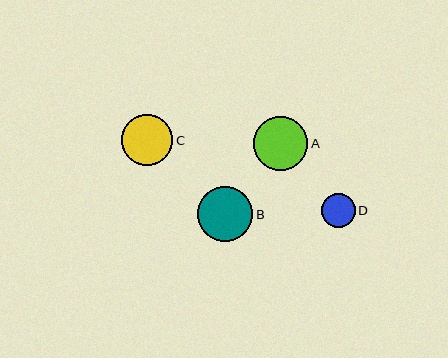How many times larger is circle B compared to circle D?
Circle B is approximately 1.7 times the size of circle D.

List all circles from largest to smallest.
From largest to smallest: B, A, C, D.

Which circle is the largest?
Circle B is the largest with a size of approximately 55 pixels.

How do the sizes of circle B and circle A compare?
Circle B and circle A are approximately the same size.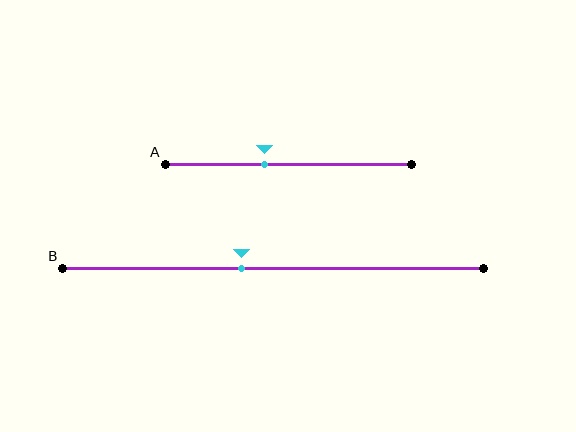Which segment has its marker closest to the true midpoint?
Segment B has its marker closest to the true midpoint.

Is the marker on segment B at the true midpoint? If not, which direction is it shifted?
No, the marker on segment B is shifted to the left by about 7% of the segment length.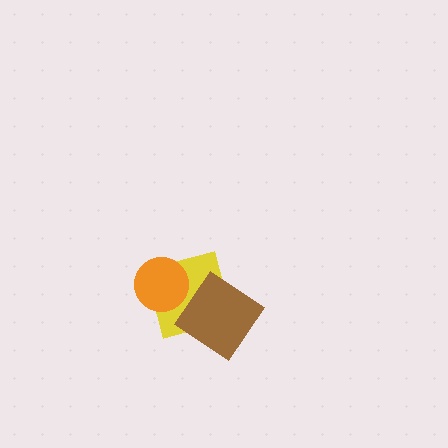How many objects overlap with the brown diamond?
1 object overlaps with the brown diamond.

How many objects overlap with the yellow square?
2 objects overlap with the yellow square.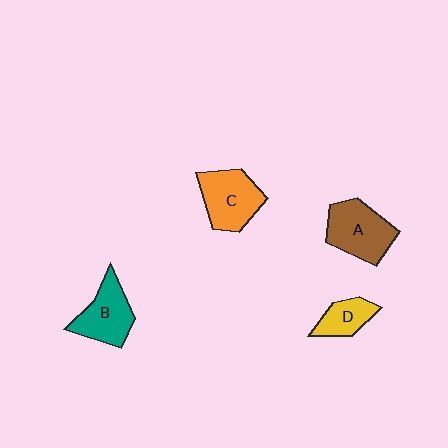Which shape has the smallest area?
Shape D (yellow).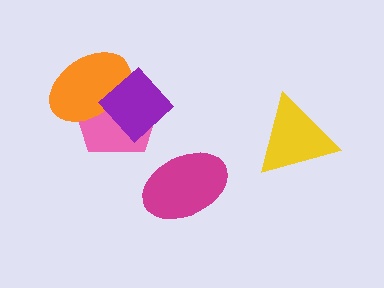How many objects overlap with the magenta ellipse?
0 objects overlap with the magenta ellipse.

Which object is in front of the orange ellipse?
The purple diamond is in front of the orange ellipse.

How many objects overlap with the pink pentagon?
2 objects overlap with the pink pentagon.